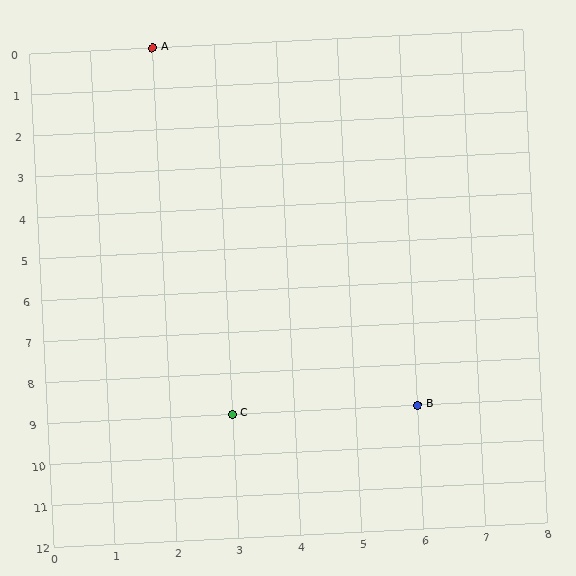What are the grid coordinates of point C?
Point C is at grid coordinates (3, 9).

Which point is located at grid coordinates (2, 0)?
Point A is at (2, 0).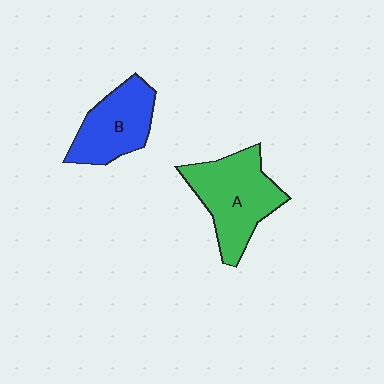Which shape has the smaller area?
Shape B (blue).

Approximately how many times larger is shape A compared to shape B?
Approximately 1.3 times.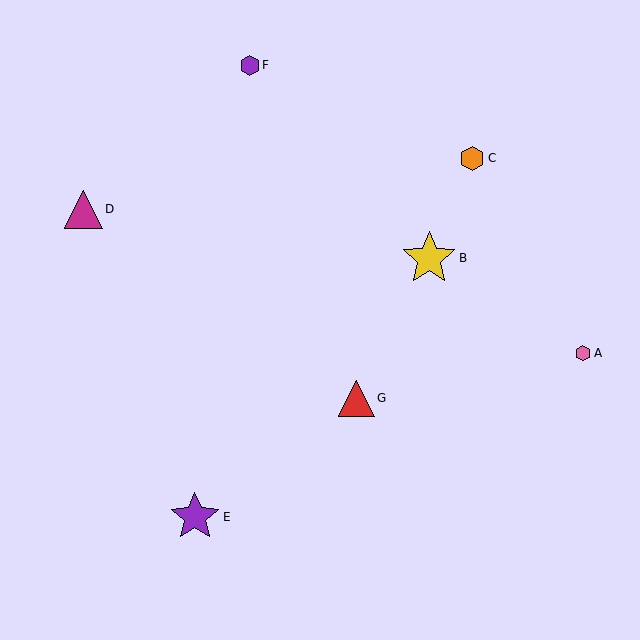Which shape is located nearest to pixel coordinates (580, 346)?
The pink hexagon (labeled A) at (583, 353) is nearest to that location.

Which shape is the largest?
The yellow star (labeled B) is the largest.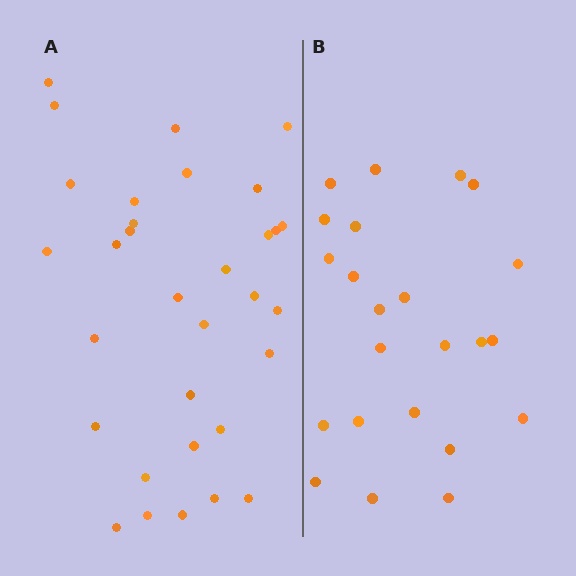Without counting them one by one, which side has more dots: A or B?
Region A (the left region) has more dots.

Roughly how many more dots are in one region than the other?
Region A has roughly 8 or so more dots than region B.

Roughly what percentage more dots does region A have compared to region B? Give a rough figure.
About 40% more.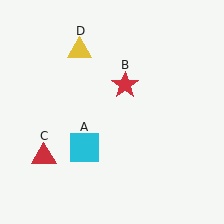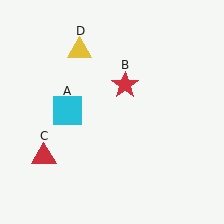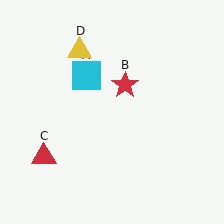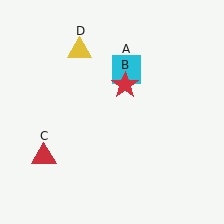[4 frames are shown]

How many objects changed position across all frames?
1 object changed position: cyan square (object A).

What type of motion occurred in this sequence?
The cyan square (object A) rotated clockwise around the center of the scene.